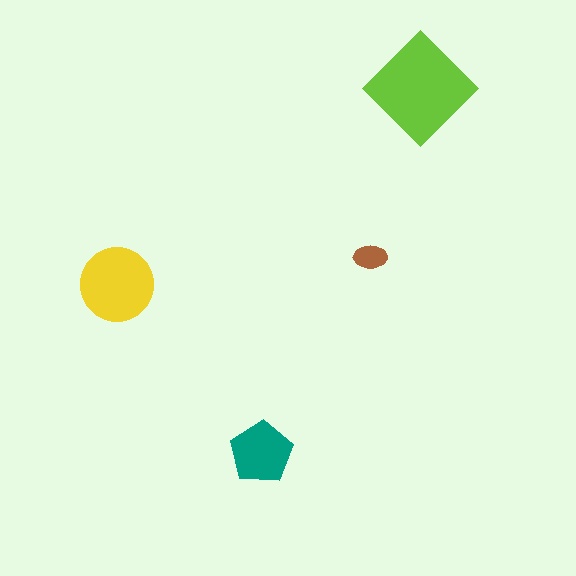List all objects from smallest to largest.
The brown ellipse, the teal pentagon, the yellow circle, the lime diamond.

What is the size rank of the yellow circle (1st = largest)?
2nd.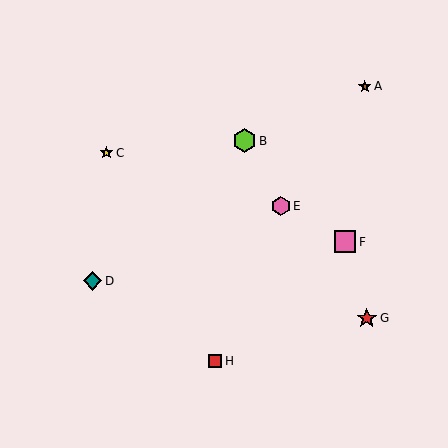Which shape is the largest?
The lime hexagon (labeled B) is the largest.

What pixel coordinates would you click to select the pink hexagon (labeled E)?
Click at (281, 206) to select the pink hexagon E.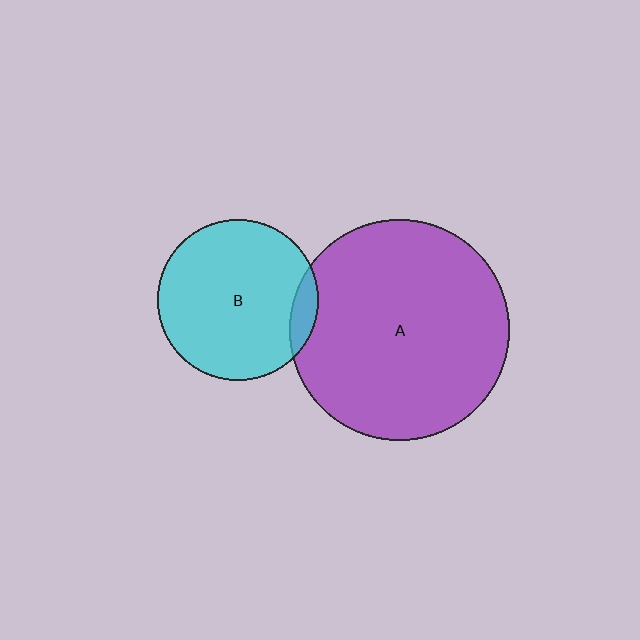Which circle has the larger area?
Circle A (purple).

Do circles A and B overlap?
Yes.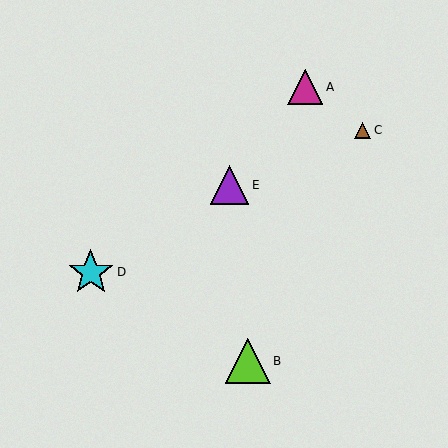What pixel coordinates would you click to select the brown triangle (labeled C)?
Click at (363, 130) to select the brown triangle C.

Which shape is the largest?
The cyan star (labeled D) is the largest.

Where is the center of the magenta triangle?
The center of the magenta triangle is at (305, 87).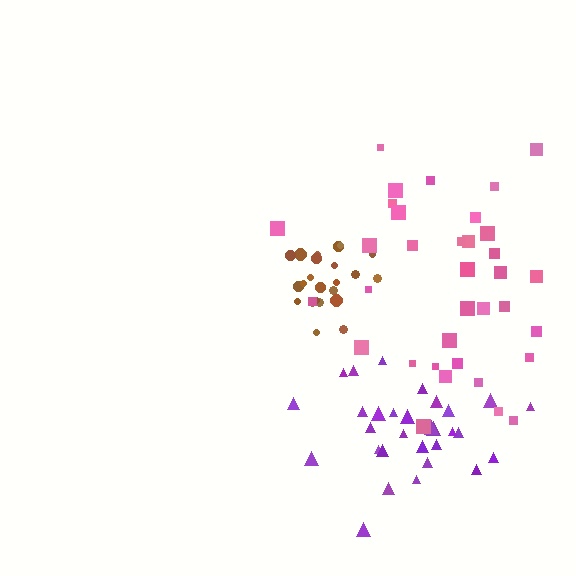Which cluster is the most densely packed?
Brown.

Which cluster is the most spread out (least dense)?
Pink.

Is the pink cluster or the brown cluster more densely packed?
Brown.